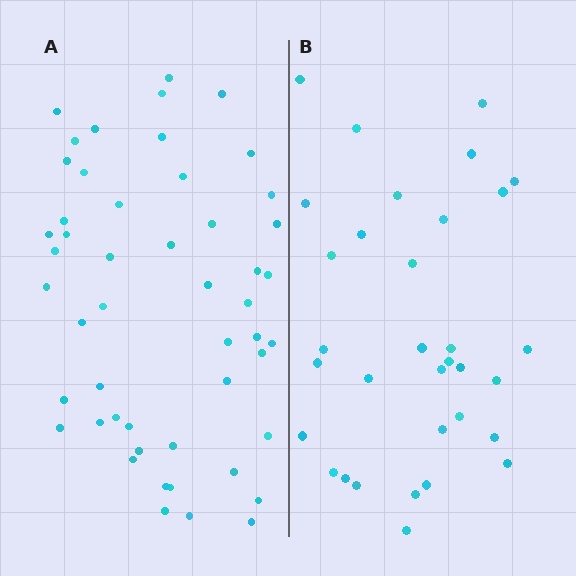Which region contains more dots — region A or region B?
Region A (the left region) has more dots.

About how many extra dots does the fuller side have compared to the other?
Region A has approximately 15 more dots than region B.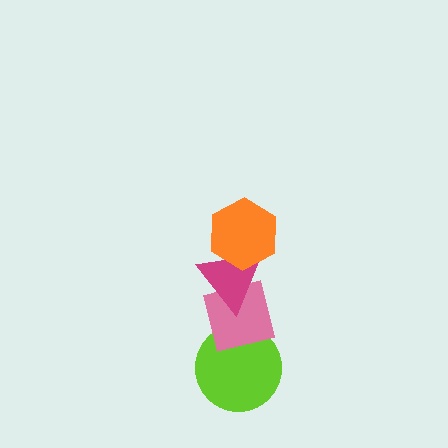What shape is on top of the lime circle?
The pink square is on top of the lime circle.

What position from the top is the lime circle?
The lime circle is 4th from the top.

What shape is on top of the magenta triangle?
The orange hexagon is on top of the magenta triangle.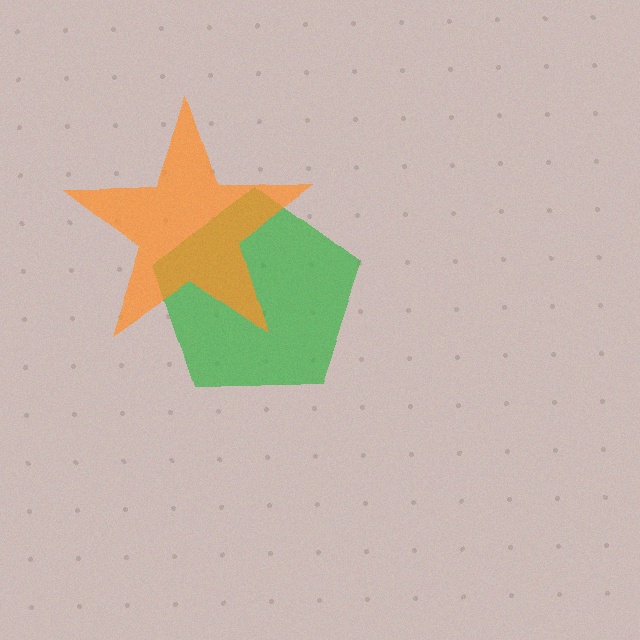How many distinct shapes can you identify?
There are 2 distinct shapes: a green pentagon, an orange star.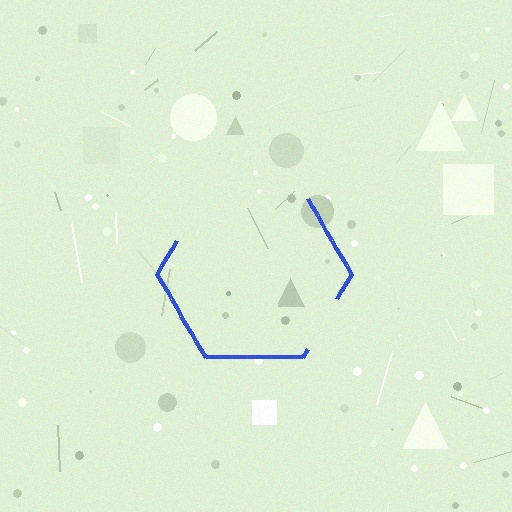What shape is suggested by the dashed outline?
The dashed outline suggests a hexagon.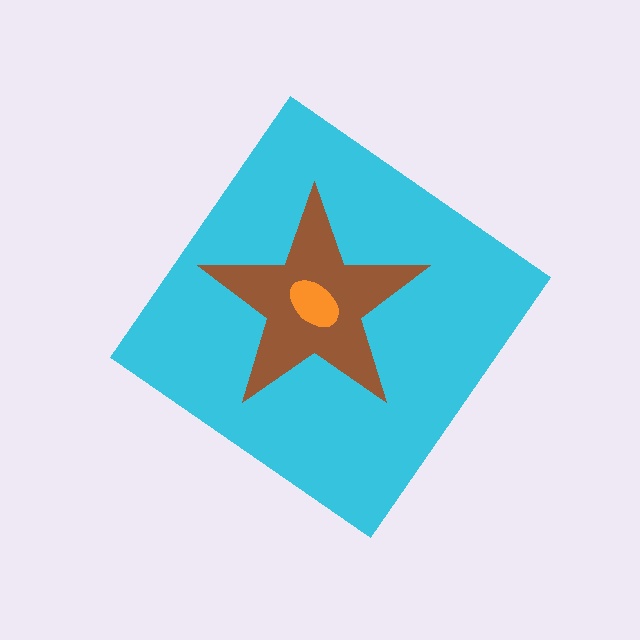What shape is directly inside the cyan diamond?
The brown star.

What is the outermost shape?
The cyan diamond.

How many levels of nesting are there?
3.